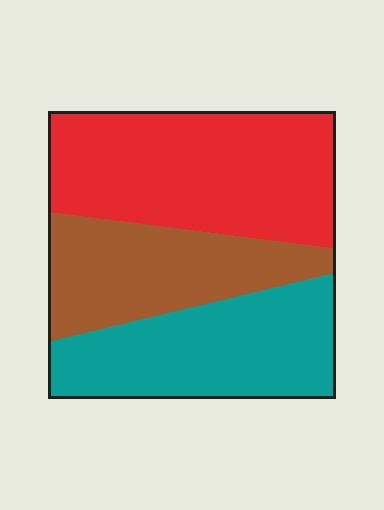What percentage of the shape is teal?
Teal takes up about one third (1/3) of the shape.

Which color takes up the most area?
Red, at roughly 40%.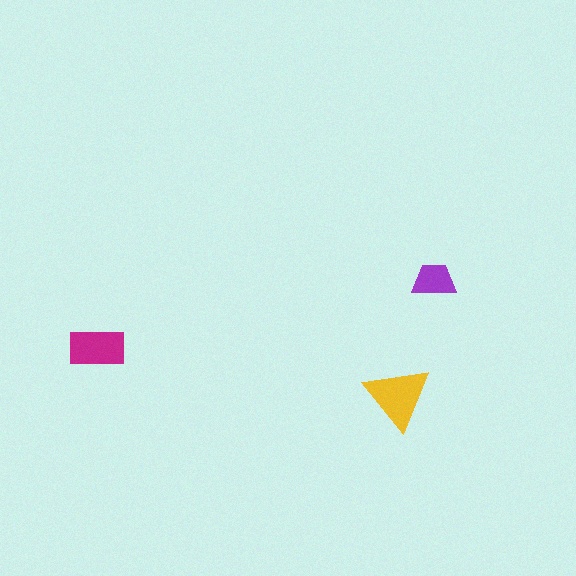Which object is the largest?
The yellow triangle.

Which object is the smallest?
The purple trapezoid.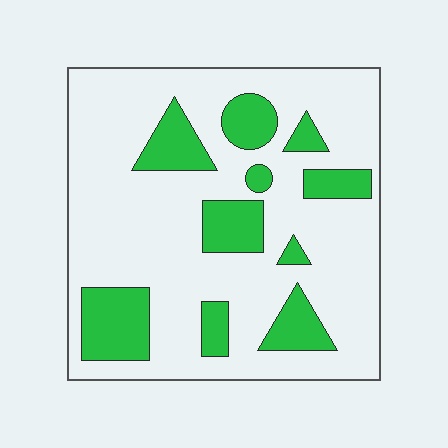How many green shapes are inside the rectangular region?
10.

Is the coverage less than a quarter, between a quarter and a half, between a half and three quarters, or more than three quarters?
Less than a quarter.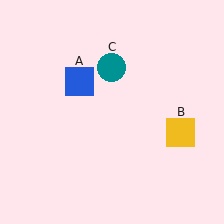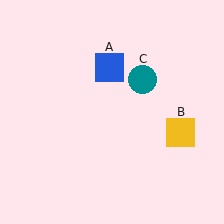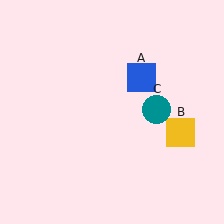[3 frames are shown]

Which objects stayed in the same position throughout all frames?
Yellow square (object B) remained stationary.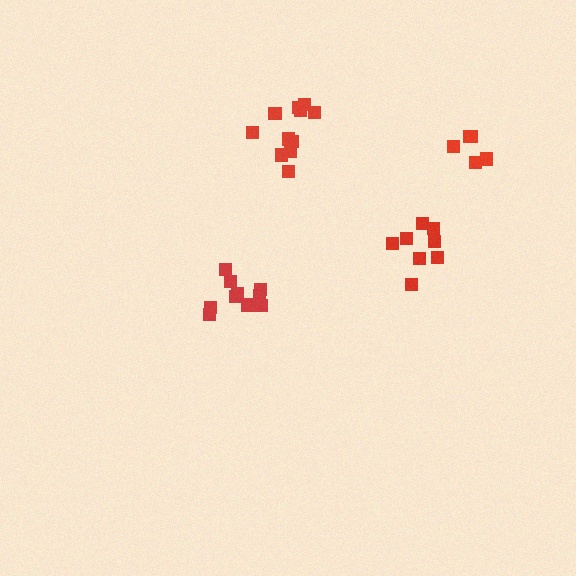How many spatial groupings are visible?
There are 4 spatial groupings.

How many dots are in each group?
Group 1: 8 dots, Group 2: 11 dots, Group 3: 5 dots, Group 4: 11 dots (35 total).